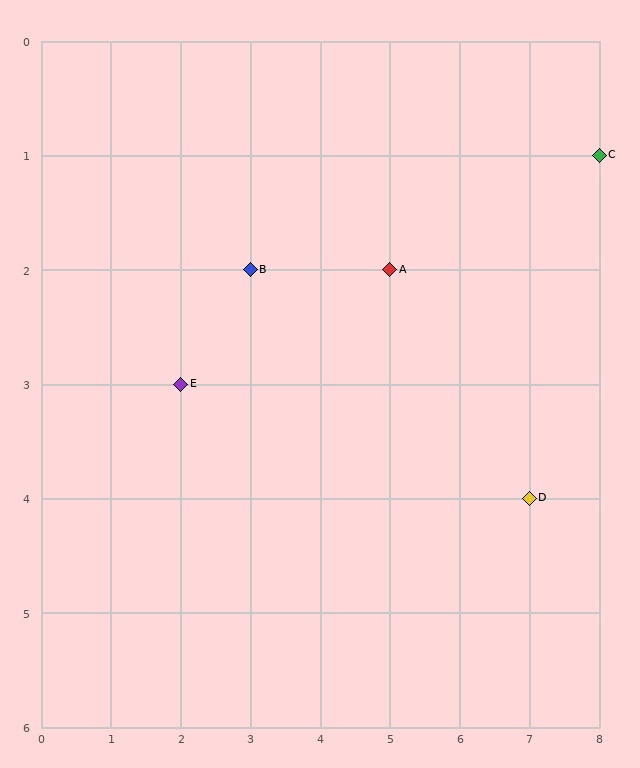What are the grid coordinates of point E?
Point E is at grid coordinates (2, 3).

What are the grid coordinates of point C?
Point C is at grid coordinates (8, 1).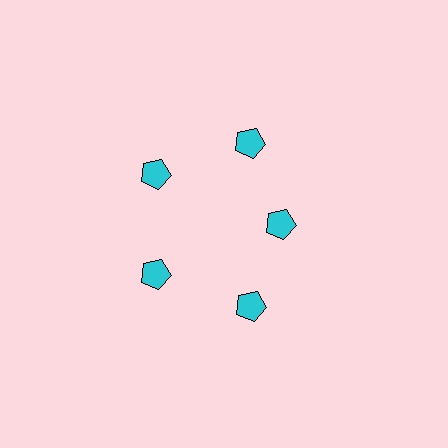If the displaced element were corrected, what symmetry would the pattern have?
It would have 5-fold rotational symmetry — the pattern would map onto itself every 72 degrees.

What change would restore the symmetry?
The symmetry would be restored by moving it outward, back onto the ring so that all 5 pentagons sit at equal angles and equal distance from the center.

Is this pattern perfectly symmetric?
No. The 5 cyan pentagons are arranged in a ring, but one element near the 3 o'clock position is pulled inward toward the center, breaking the 5-fold rotational symmetry.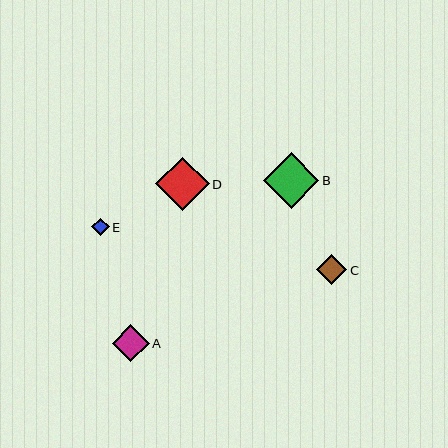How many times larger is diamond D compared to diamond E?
Diamond D is approximately 3.1 times the size of diamond E.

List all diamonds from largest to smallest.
From largest to smallest: B, D, A, C, E.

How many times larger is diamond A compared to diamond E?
Diamond A is approximately 2.2 times the size of diamond E.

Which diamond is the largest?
Diamond B is the largest with a size of approximately 56 pixels.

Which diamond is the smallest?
Diamond E is the smallest with a size of approximately 17 pixels.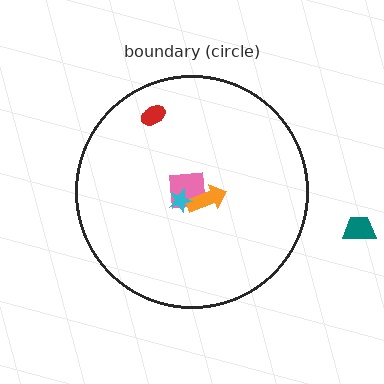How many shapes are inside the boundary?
4 inside, 1 outside.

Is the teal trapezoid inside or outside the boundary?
Outside.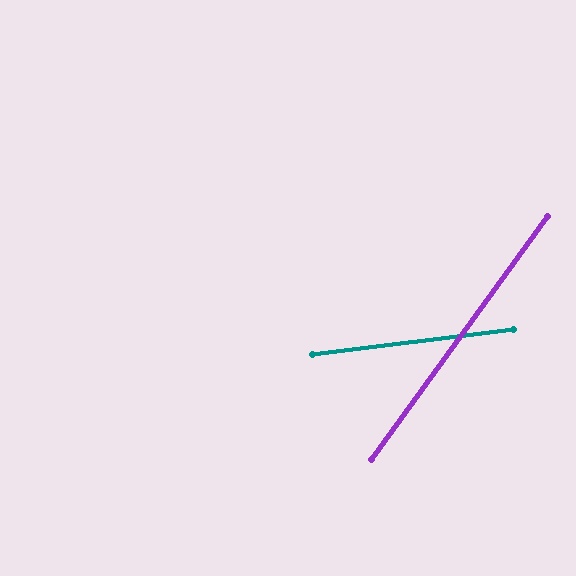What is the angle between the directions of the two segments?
Approximately 47 degrees.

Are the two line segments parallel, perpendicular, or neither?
Neither parallel nor perpendicular — they differ by about 47°.